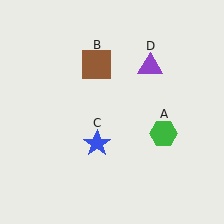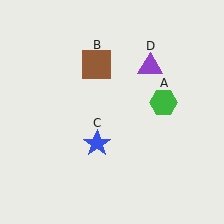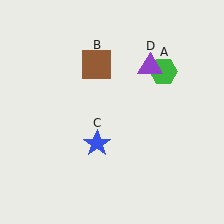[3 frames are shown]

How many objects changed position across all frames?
1 object changed position: green hexagon (object A).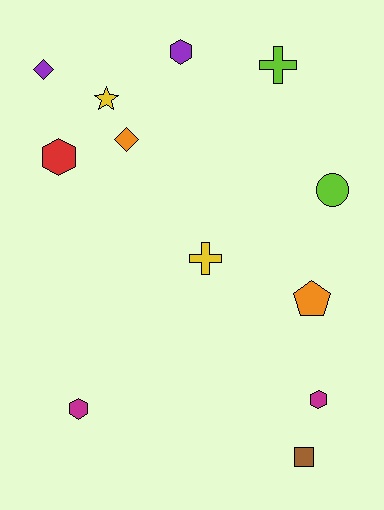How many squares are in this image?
There is 1 square.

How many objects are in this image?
There are 12 objects.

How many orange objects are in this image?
There are 2 orange objects.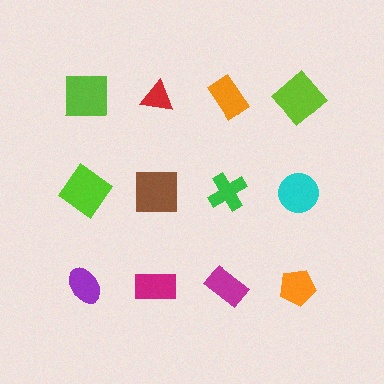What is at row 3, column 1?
A purple ellipse.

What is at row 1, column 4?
A lime diamond.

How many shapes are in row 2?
4 shapes.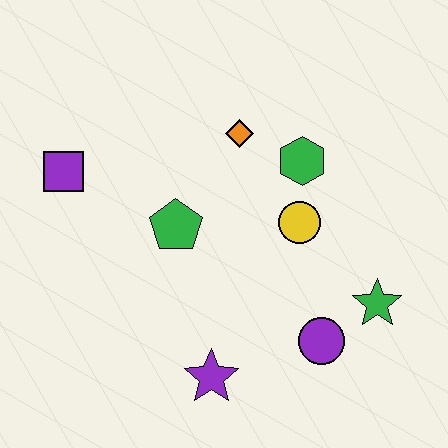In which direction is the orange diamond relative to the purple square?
The orange diamond is to the right of the purple square.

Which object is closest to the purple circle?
The green star is closest to the purple circle.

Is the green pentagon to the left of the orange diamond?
Yes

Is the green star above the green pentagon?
No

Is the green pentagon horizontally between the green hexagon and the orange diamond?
No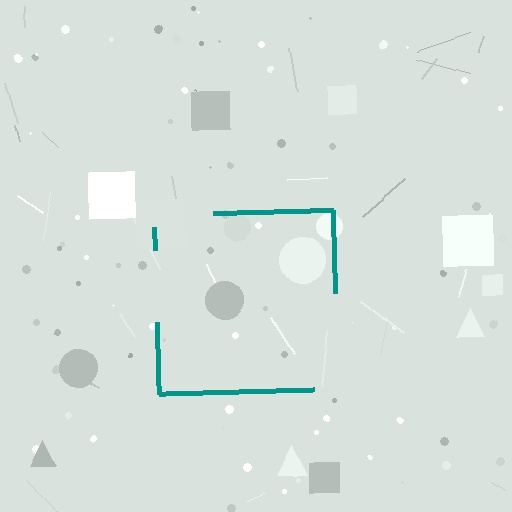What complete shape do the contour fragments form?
The contour fragments form a square.